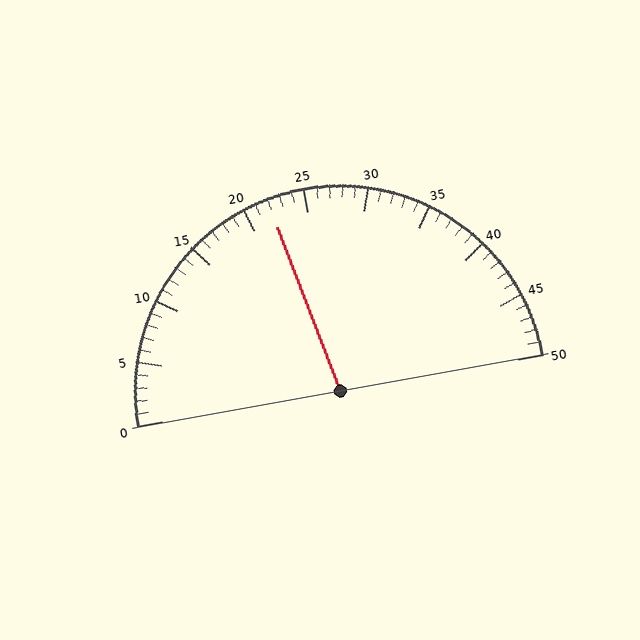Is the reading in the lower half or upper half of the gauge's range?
The reading is in the lower half of the range (0 to 50).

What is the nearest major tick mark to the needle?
The nearest major tick mark is 20.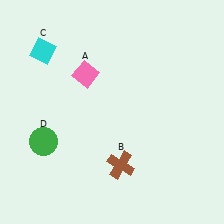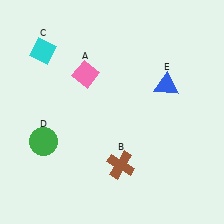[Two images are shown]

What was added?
A blue triangle (E) was added in Image 2.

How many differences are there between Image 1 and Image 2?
There is 1 difference between the two images.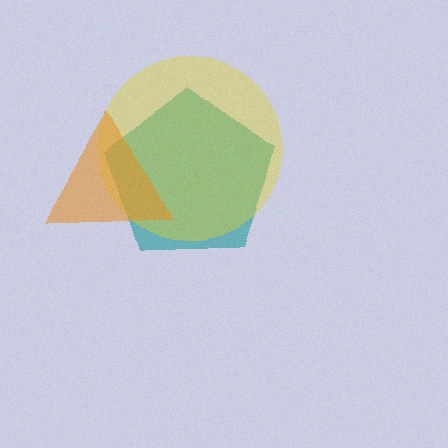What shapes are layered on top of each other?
The layered shapes are: a teal pentagon, a yellow circle, an orange triangle.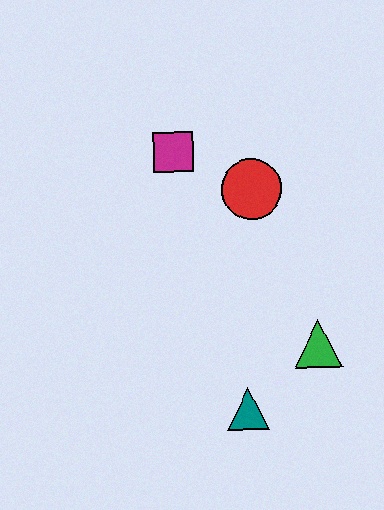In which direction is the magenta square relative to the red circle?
The magenta square is to the left of the red circle.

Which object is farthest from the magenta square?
The teal triangle is farthest from the magenta square.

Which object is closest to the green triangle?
The teal triangle is closest to the green triangle.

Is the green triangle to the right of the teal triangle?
Yes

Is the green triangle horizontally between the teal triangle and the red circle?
No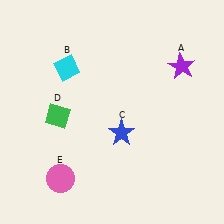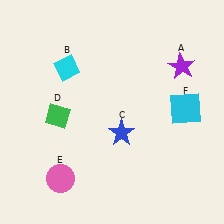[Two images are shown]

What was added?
A cyan square (F) was added in Image 2.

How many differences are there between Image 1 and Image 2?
There is 1 difference between the two images.